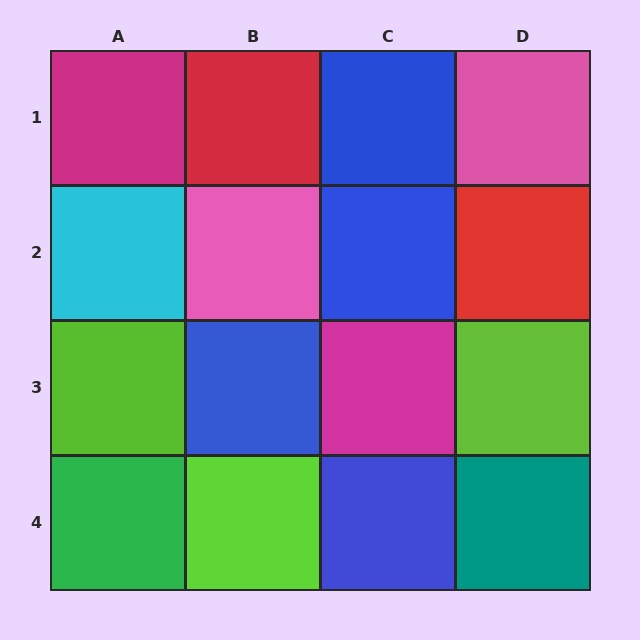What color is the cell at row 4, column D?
Teal.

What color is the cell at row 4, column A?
Green.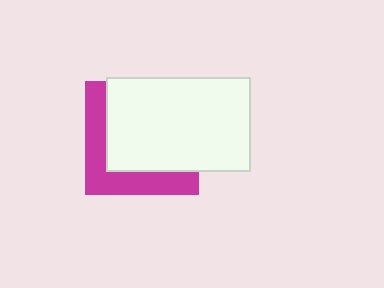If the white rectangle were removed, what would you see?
You would see the complete magenta square.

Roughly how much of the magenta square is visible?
A small part of it is visible (roughly 35%).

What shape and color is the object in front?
The object in front is a white rectangle.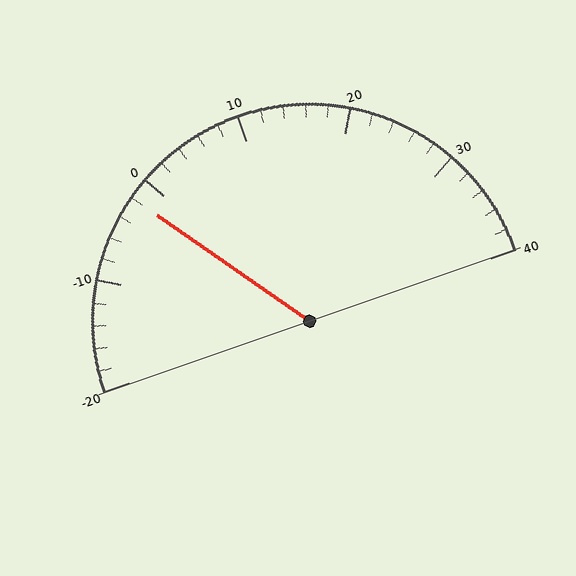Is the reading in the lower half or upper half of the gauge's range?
The reading is in the lower half of the range (-20 to 40).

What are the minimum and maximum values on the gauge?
The gauge ranges from -20 to 40.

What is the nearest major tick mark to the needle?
The nearest major tick mark is 0.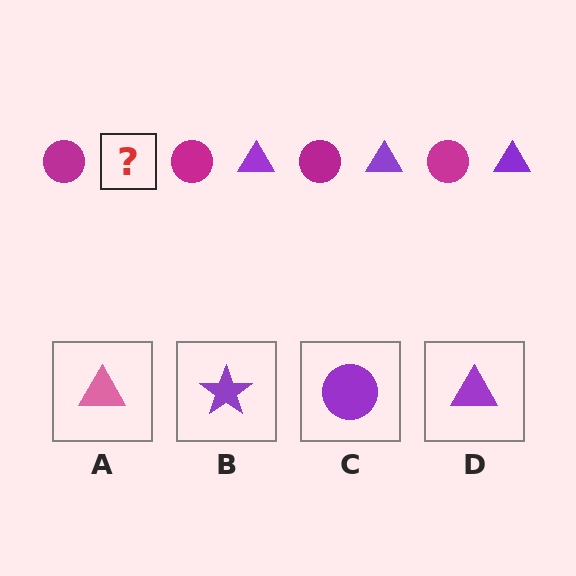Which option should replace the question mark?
Option D.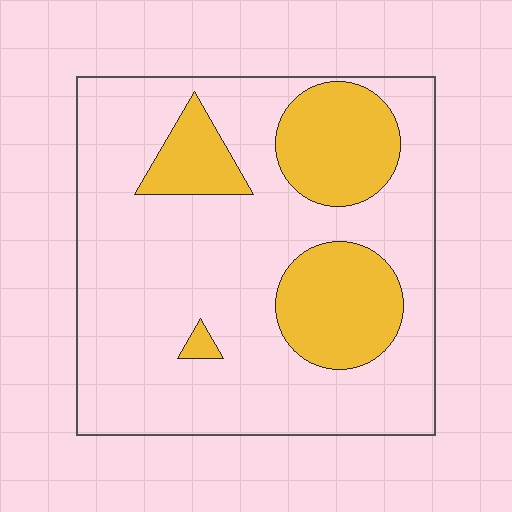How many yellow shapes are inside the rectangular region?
4.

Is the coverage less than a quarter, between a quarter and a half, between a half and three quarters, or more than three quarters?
Between a quarter and a half.